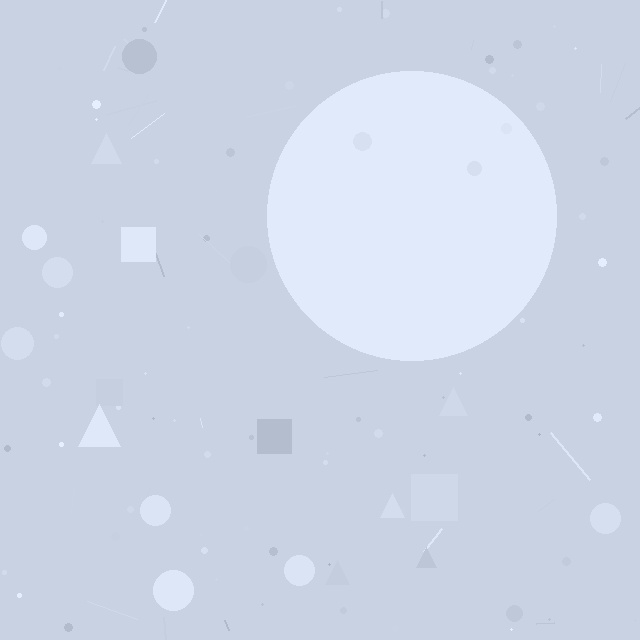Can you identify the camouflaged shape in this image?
The camouflaged shape is a circle.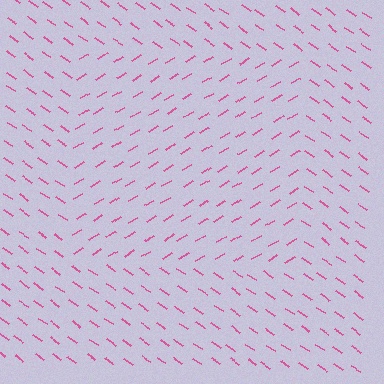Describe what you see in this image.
The image is filled with small pink line segments. A rectangle region in the image has lines oriented differently from the surrounding lines, creating a visible texture boundary.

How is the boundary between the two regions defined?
The boundary is defined purely by a change in line orientation (approximately 65 degrees difference). All lines are the same color and thickness.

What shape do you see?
I see a rectangle.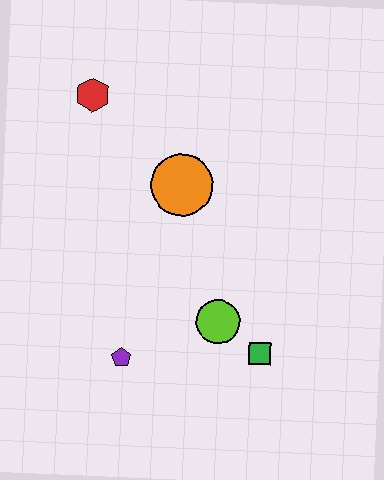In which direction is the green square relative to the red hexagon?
The green square is below the red hexagon.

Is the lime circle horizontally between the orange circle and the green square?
Yes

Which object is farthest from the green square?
The red hexagon is farthest from the green square.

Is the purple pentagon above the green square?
No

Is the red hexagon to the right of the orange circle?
No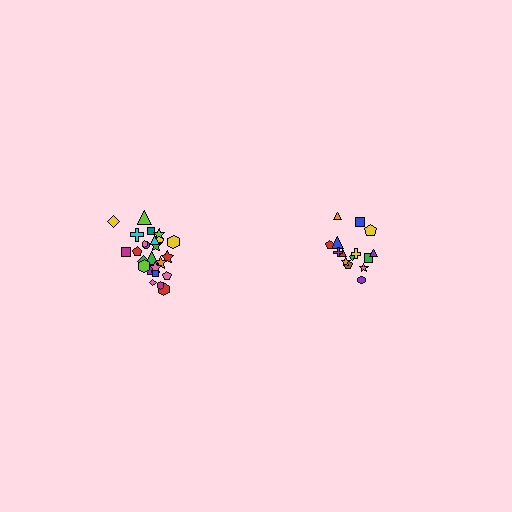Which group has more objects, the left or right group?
The left group.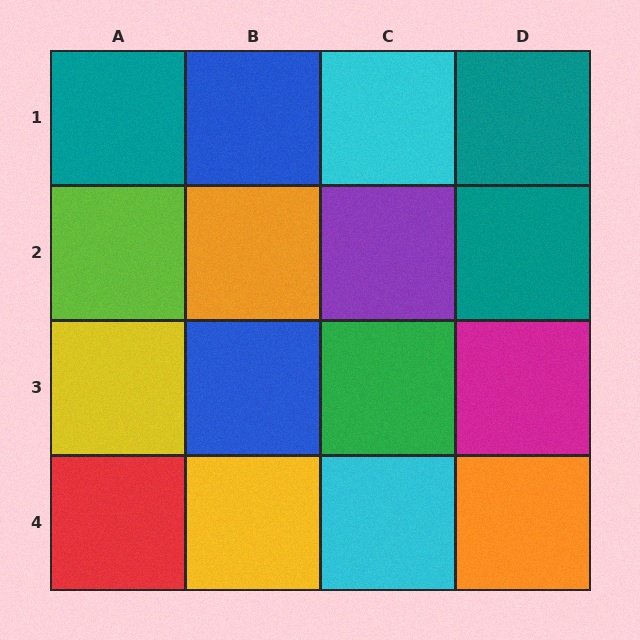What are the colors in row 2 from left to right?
Lime, orange, purple, teal.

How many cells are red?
1 cell is red.